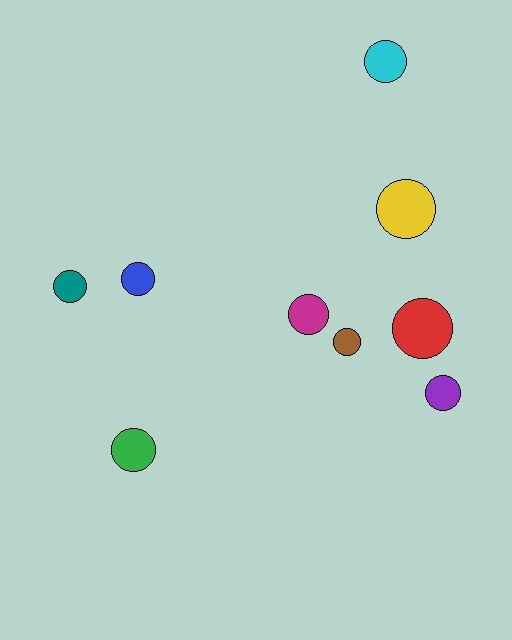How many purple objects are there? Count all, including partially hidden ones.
There is 1 purple object.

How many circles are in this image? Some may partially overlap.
There are 9 circles.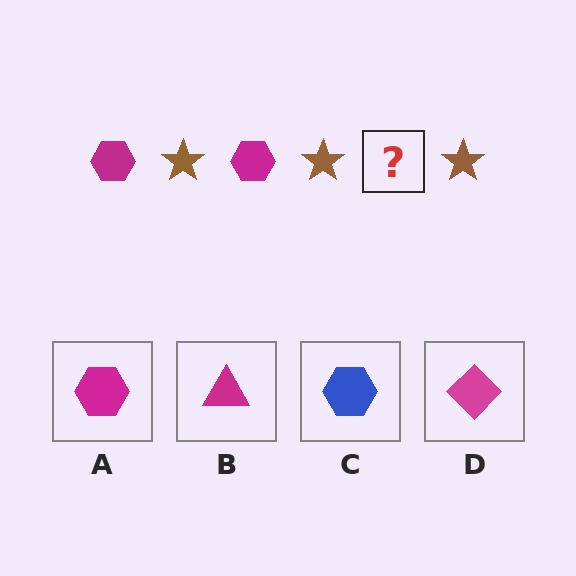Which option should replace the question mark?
Option A.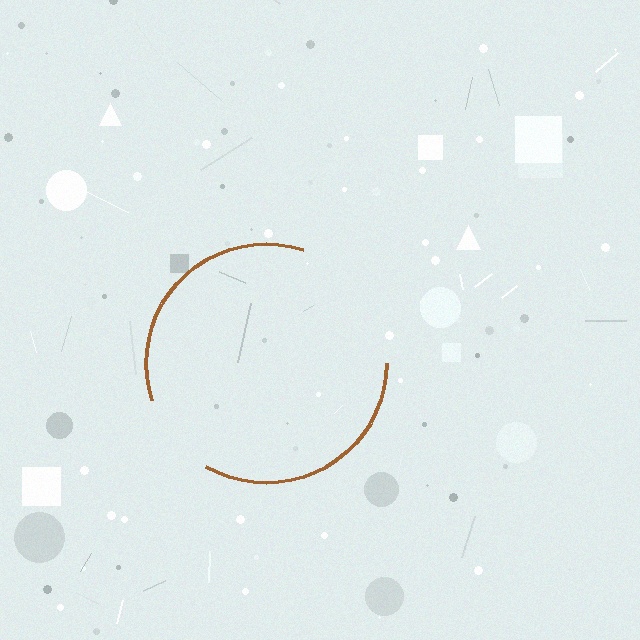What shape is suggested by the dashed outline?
The dashed outline suggests a circle.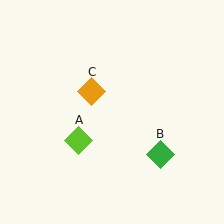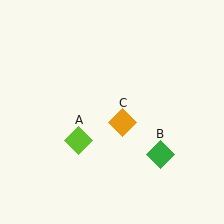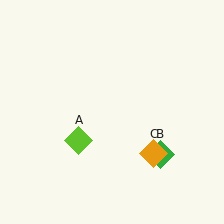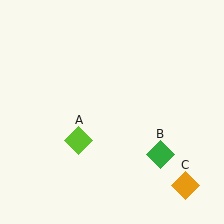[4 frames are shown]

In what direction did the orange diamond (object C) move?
The orange diamond (object C) moved down and to the right.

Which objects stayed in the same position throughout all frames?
Lime diamond (object A) and green diamond (object B) remained stationary.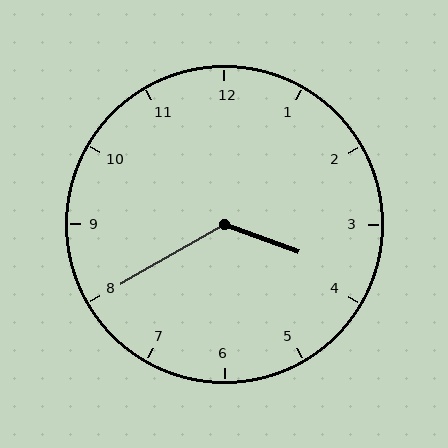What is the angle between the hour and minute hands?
Approximately 130 degrees.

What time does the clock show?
3:40.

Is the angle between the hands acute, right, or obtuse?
It is obtuse.